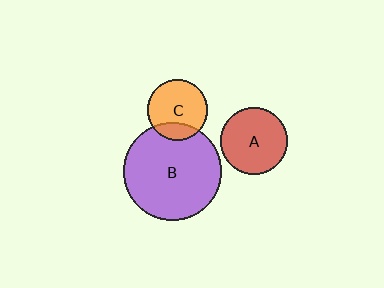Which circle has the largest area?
Circle B (purple).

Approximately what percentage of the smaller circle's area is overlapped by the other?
Approximately 20%.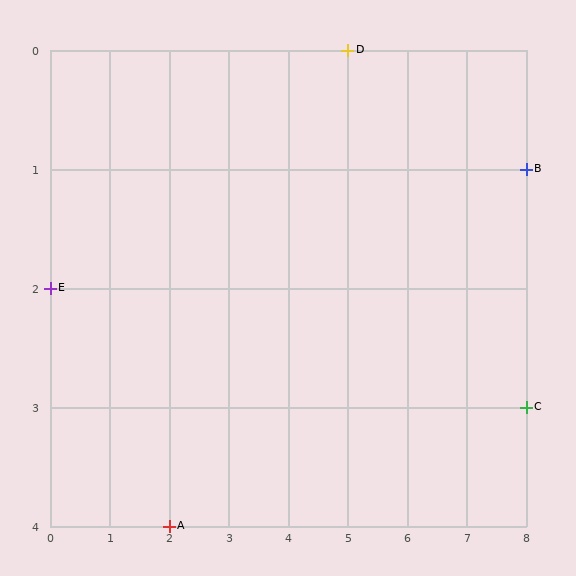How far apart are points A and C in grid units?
Points A and C are 6 columns and 1 row apart (about 6.1 grid units diagonally).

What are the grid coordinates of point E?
Point E is at grid coordinates (0, 2).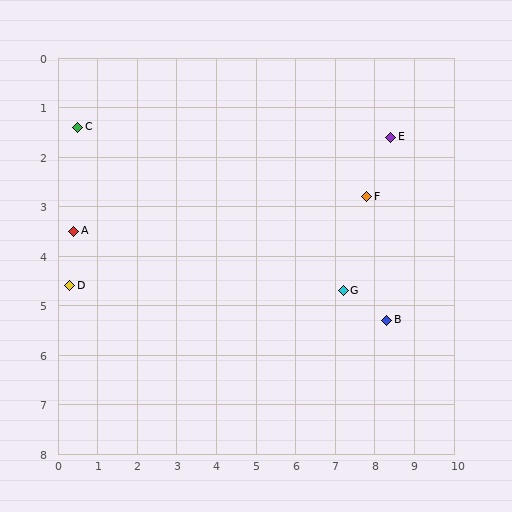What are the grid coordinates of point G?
Point G is at approximately (7.2, 4.7).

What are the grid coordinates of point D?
Point D is at approximately (0.3, 4.6).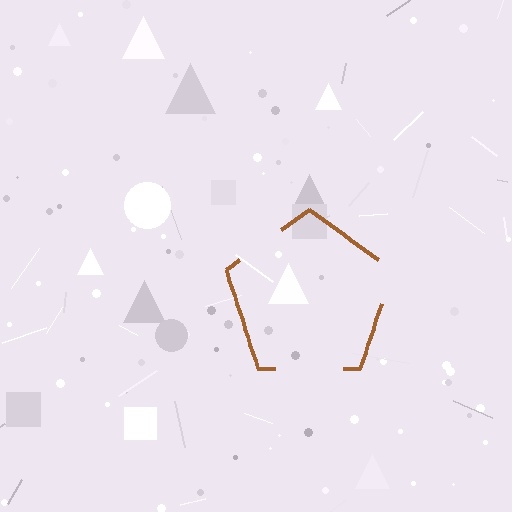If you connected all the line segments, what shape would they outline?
They would outline a pentagon.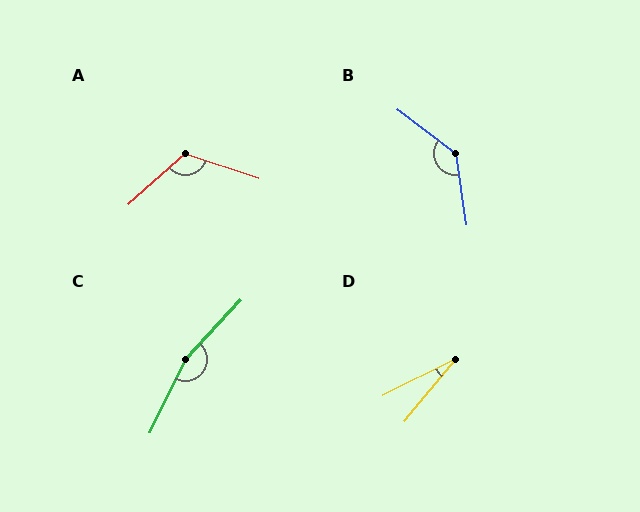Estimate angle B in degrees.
Approximately 135 degrees.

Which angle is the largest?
C, at approximately 163 degrees.